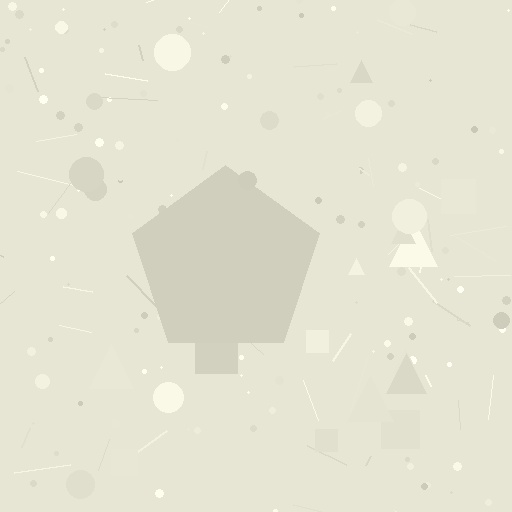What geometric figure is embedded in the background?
A pentagon is embedded in the background.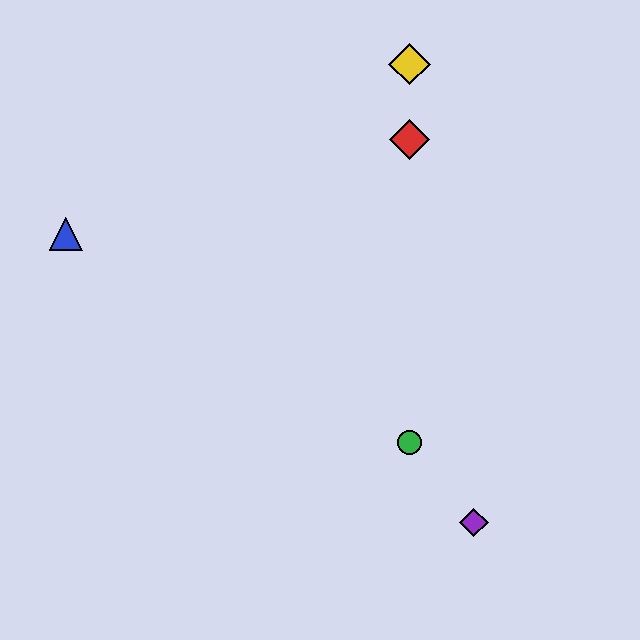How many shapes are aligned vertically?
3 shapes (the red diamond, the green circle, the yellow diamond) are aligned vertically.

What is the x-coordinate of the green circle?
The green circle is at x≈410.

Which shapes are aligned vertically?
The red diamond, the green circle, the yellow diamond are aligned vertically.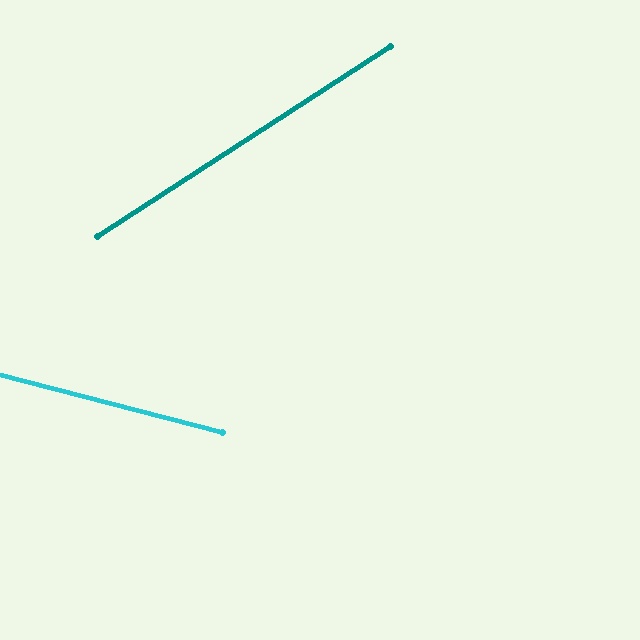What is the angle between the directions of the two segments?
Approximately 48 degrees.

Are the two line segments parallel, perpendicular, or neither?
Neither parallel nor perpendicular — they differ by about 48°.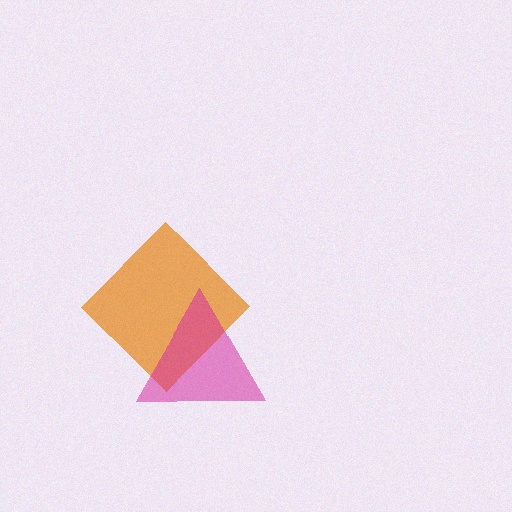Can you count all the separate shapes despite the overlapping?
Yes, there are 2 separate shapes.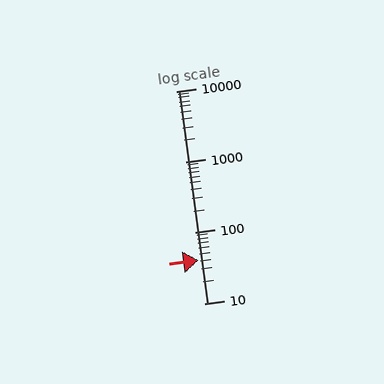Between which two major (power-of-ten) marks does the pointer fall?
The pointer is between 10 and 100.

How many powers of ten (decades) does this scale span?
The scale spans 3 decades, from 10 to 10000.